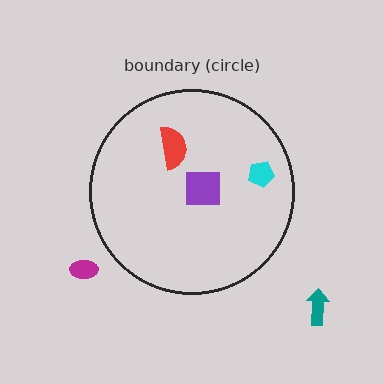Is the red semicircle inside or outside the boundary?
Inside.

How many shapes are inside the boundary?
3 inside, 2 outside.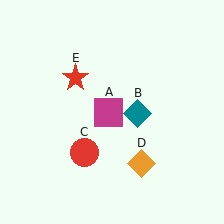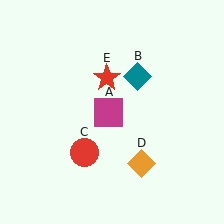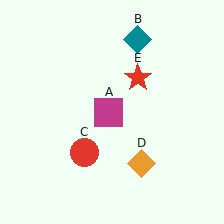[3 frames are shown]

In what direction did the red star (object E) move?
The red star (object E) moved right.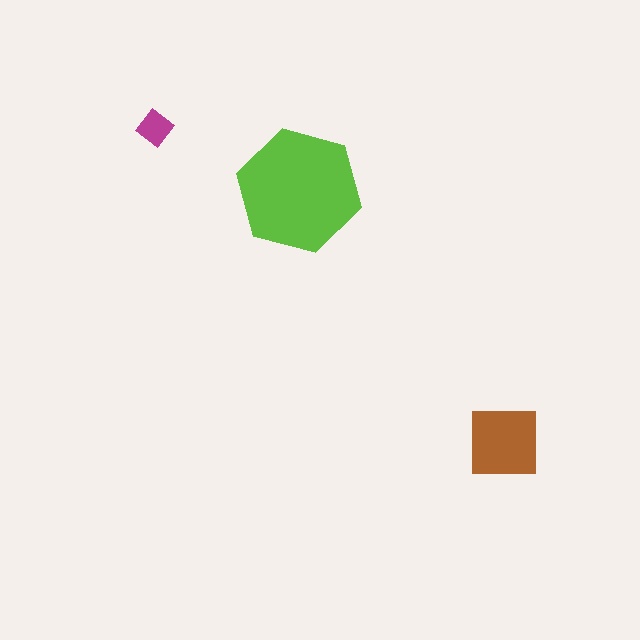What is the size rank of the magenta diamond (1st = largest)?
3rd.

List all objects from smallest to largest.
The magenta diamond, the brown square, the lime hexagon.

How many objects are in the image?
There are 3 objects in the image.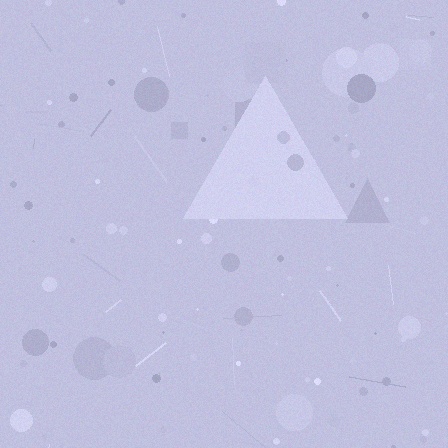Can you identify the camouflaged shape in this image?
The camouflaged shape is a triangle.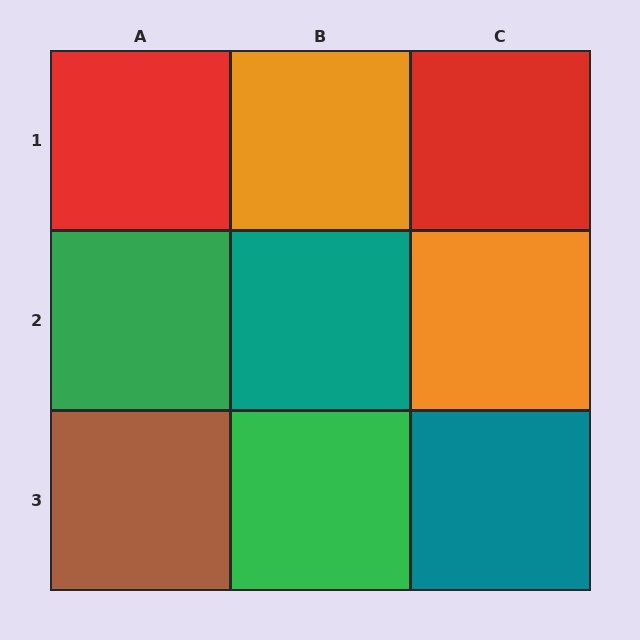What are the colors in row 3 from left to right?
Brown, green, teal.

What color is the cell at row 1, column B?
Orange.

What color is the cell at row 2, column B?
Teal.